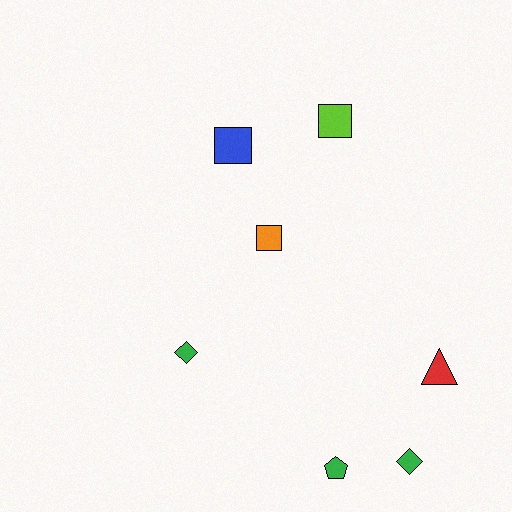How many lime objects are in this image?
There is 1 lime object.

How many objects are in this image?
There are 7 objects.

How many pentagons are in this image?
There is 1 pentagon.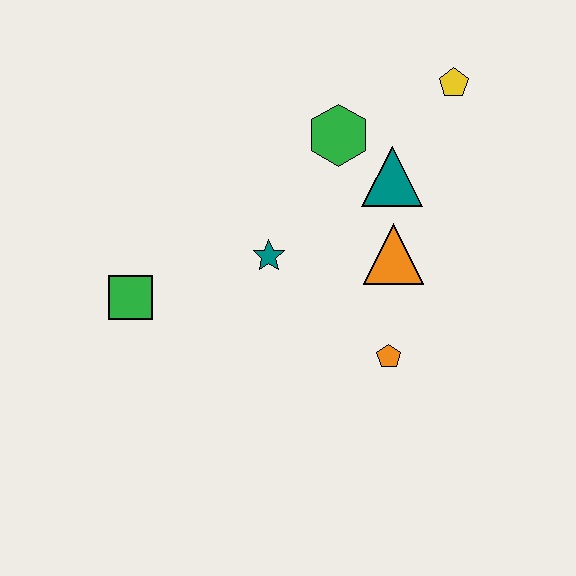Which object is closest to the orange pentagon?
The orange triangle is closest to the orange pentagon.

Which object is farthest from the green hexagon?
The green square is farthest from the green hexagon.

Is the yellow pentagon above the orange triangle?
Yes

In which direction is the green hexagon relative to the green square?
The green hexagon is to the right of the green square.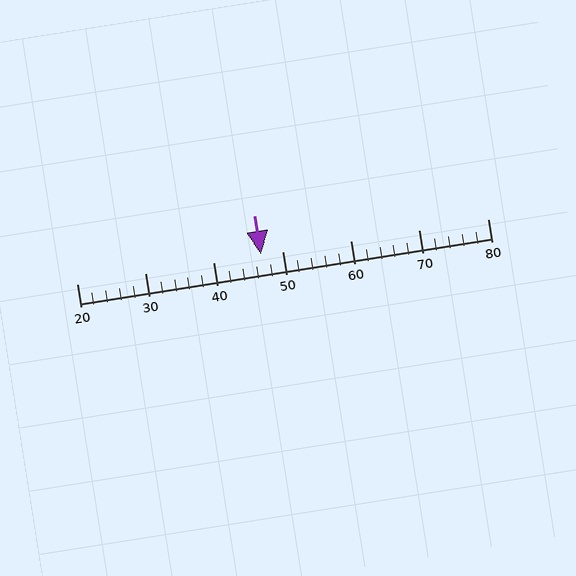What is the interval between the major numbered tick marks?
The major tick marks are spaced 10 units apart.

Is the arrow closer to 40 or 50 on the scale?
The arrow is closer to 50.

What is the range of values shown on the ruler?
The ruler shows values from 20 to 80.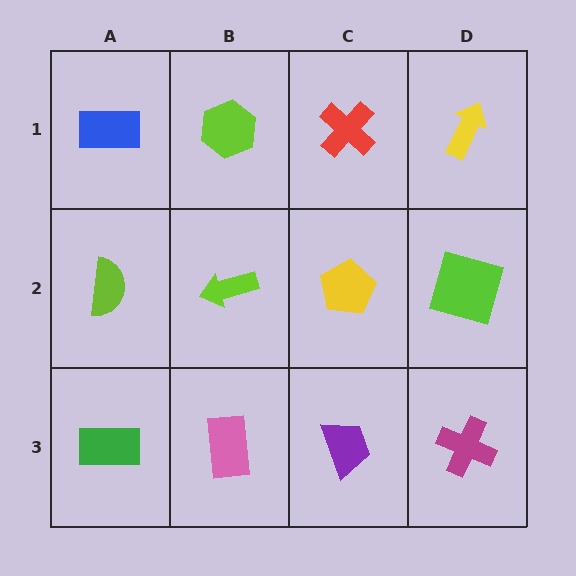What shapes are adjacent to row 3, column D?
A lime square (row 2, column D), a purple trapezoid (row 3, column C).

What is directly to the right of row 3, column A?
A pink rectangle.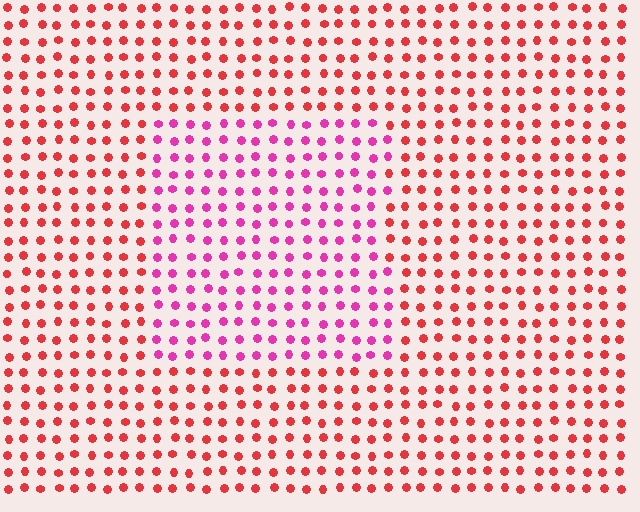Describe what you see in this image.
The image is filled with small red elements in a uniform arrangement. A rectangle-shaped region is visible where the elements are tinted to a slightly different hue, forming a subtle color boundary.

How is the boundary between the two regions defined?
The boundary is defined purely by a slight shift in hue (about 40 degrees). Spacing, size, and orientation are identical on both sides.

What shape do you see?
I see a rectangle.